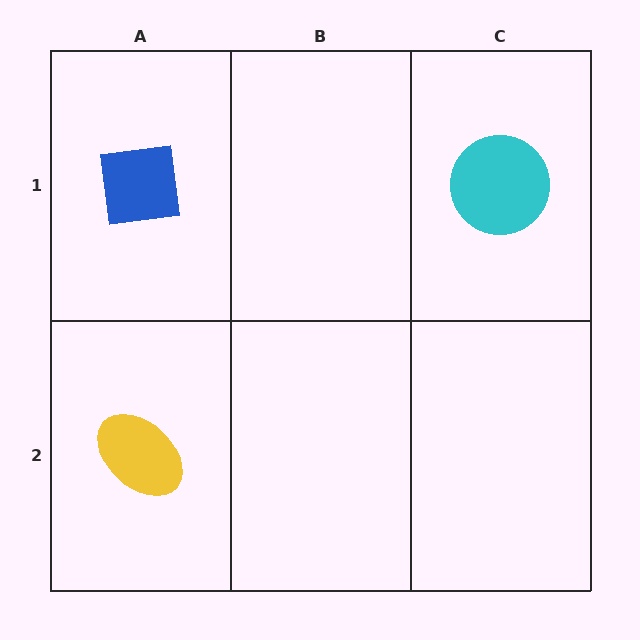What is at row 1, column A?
A blue square.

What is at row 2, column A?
A yellow ellipse.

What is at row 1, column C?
A cyan circle.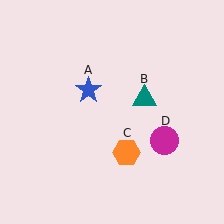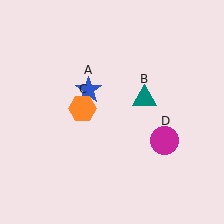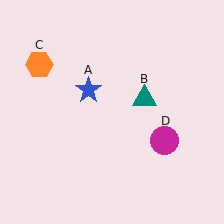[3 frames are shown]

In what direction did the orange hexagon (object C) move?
The orange hexagon (object C) moved up and to the left.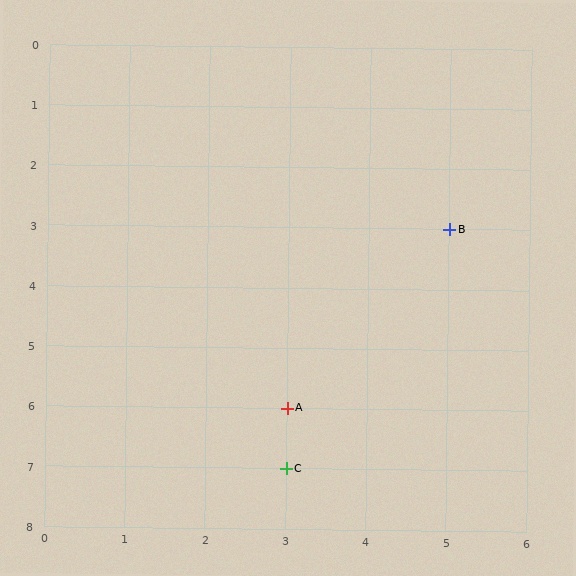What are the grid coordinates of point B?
Point B is at grid coordinates (5, 3).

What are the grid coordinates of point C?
Point C is at grid coordinates (3, 7).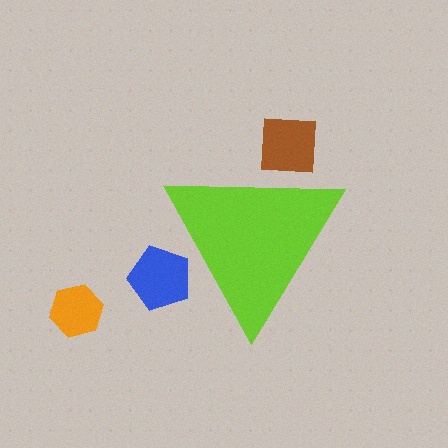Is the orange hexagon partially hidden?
No, the orange hexagon is fully visible.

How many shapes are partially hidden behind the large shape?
2 shapes are partially hidden.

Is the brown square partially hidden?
Yes, the brown square is partially hidden behind the lime triangle.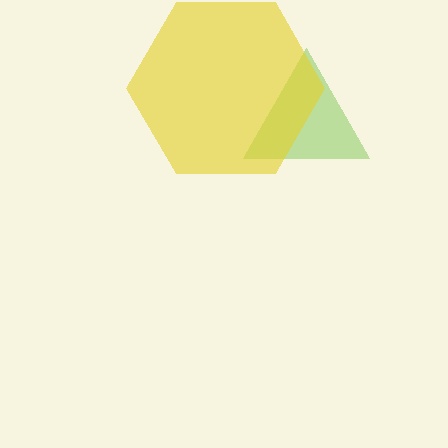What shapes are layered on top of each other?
The layered shapes are: a lime triangle, a yellow hexagon.